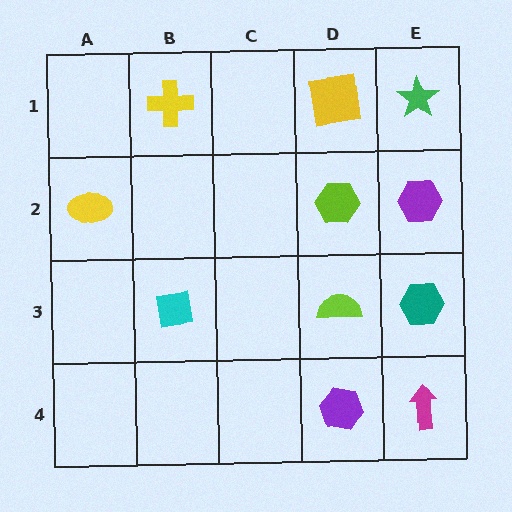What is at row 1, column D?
A yellow square.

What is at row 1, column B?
A yellow cross.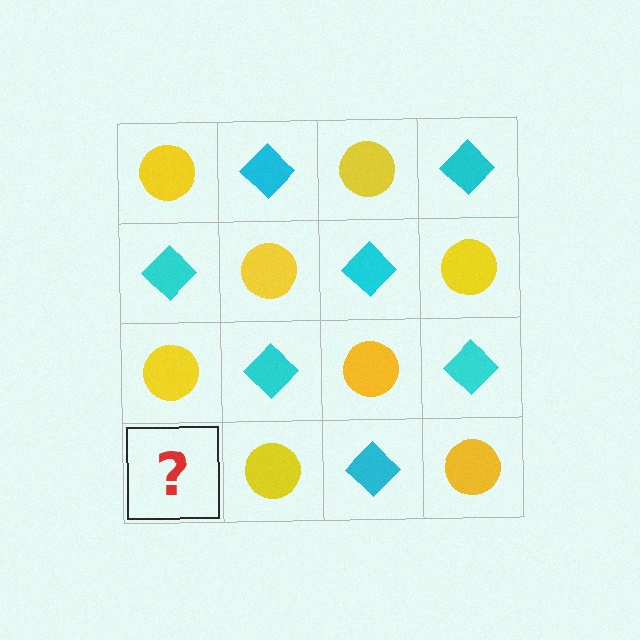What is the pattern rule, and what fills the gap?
The rule is that it alternates yellow circle and cyan diamond in a checkerboard pattern. The gap should be filled with a cyan diamond.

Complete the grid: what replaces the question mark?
The question mark should be replaced with a cyan diamond.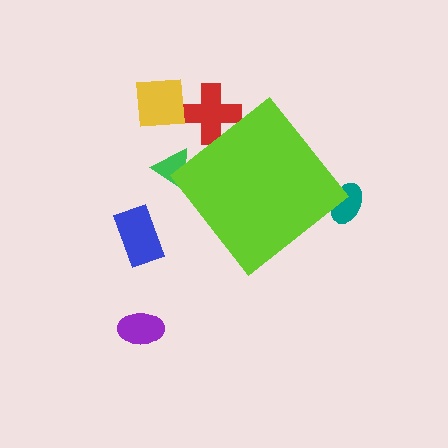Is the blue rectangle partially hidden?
No, the blue rectangle is fully visible.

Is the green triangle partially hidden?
Yes, the green triangle is partially hidden behind the lime diamond.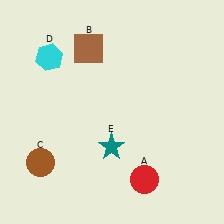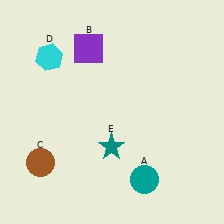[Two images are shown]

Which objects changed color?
A changed from red to teal. B changed from brown to purple.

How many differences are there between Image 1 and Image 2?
There are 2 differences between the two images.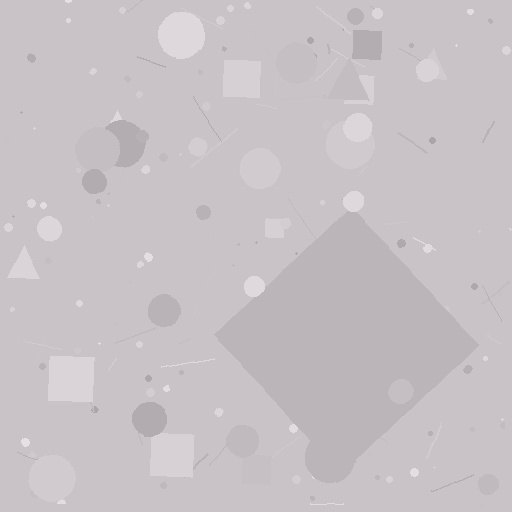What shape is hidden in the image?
A diamond is hidden in the image.